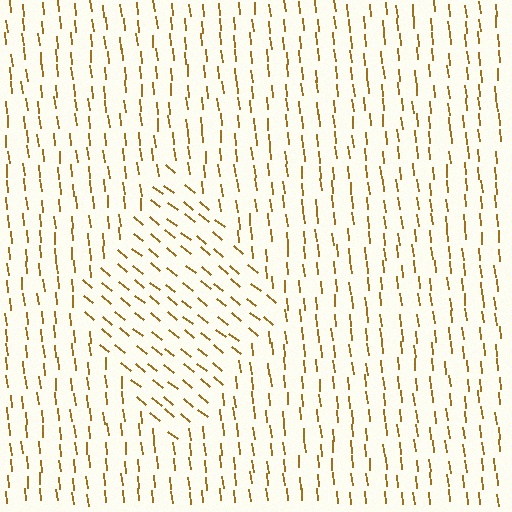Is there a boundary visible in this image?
Yes, there is a texture boundary formed by a change in line orientation.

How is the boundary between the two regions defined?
The boundary is defined purely by a change in line orientation (approximately 45 degrees difference). All lines are the same color and thickness.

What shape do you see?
I see a diamond.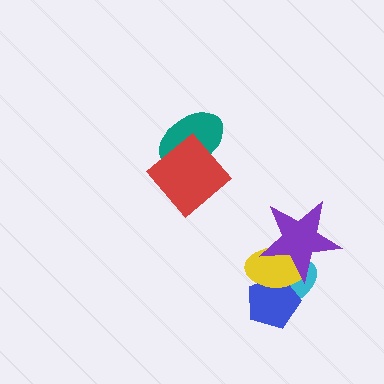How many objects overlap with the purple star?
2 objects overlap with the purple star.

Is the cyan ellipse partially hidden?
Yes, it is partially covered by another shape.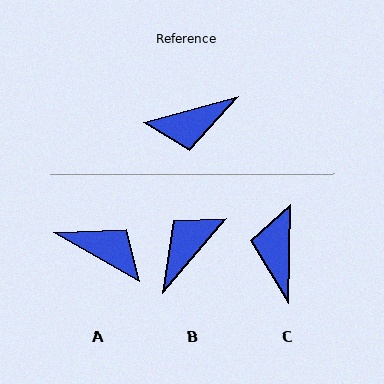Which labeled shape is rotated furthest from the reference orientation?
B, about 146 degrees away.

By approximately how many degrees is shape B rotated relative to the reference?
Approximately 146 degrees clockwise.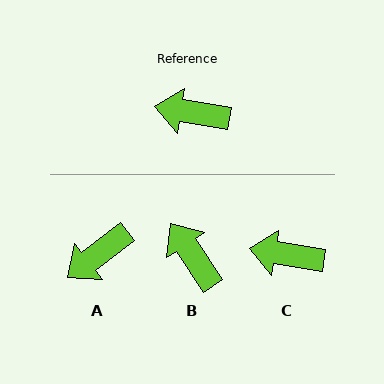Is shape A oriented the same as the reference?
No, it is off by about 47 degrees.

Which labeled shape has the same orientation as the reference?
C.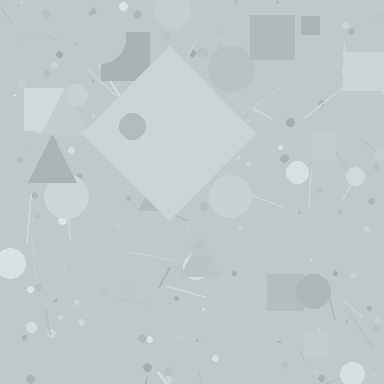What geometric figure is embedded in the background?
A diamond is embedded in the background.